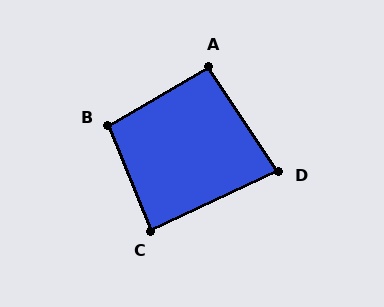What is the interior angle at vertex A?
Approximately 94 degrees (approximately right).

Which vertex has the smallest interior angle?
D, at approximately 81 degrees.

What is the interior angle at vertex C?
Approximately 86 degrees (approximately right).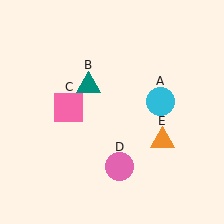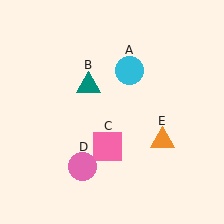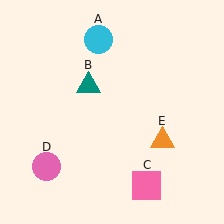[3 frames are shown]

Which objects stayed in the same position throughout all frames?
Teal triangle (object B) and orange triangle (object E) remained stationary.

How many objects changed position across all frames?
3 objects changed position: cyan circle (object A), pink square (object C), pink circle (object D).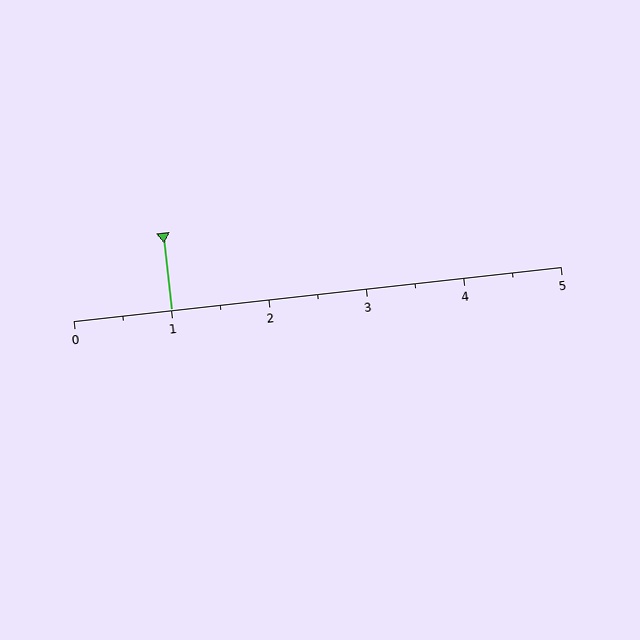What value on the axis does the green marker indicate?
The marker indicates approximately 1.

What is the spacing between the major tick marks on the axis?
The major ticks are spaced 1 apart.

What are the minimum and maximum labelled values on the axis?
The axis runs from 0 to 5.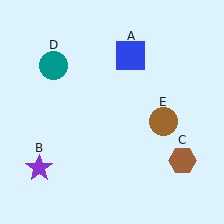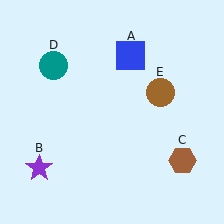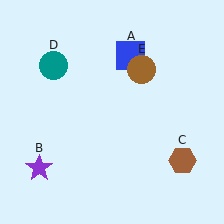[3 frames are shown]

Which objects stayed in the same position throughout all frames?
Blue square (object A) and purple star (object B) and brown hexagon (object C) and teal circle (object D) remained stationary.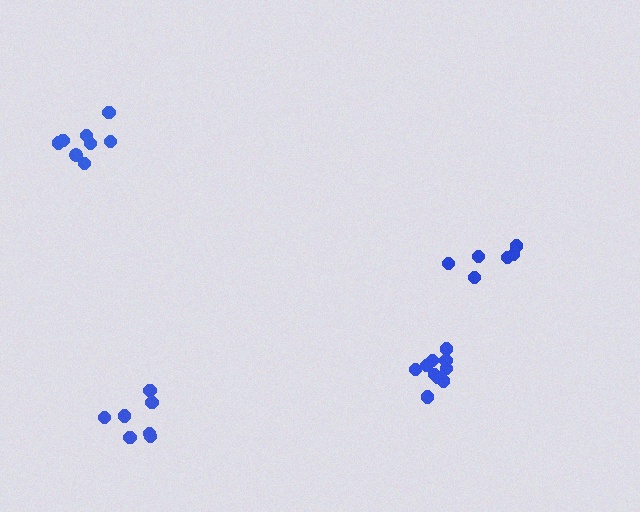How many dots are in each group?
Group 1: 10 dots, Group 2: 6 dots, Group 3: 8 dots, Group 4: 7 dots (31 total).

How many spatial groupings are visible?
There are 4 spatial groupings.